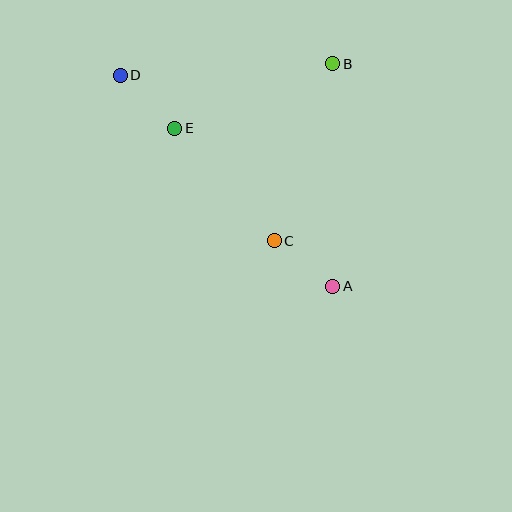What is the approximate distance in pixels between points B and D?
The distance between B and D is approximately 213 pixels.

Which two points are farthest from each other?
Points A and D are farthest from each other.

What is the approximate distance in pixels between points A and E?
The distance between A and E is approximately 223 pixels.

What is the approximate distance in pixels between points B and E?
The distance between B and E is approximately 171 pixels.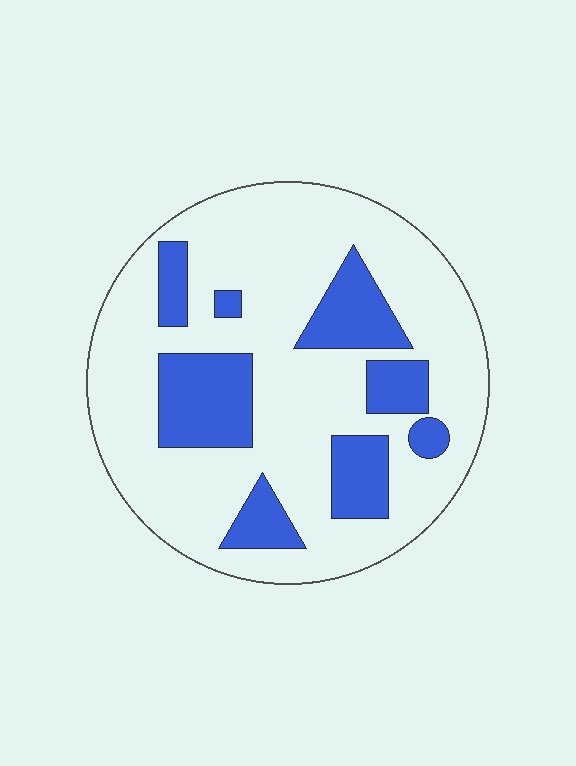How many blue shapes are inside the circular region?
8.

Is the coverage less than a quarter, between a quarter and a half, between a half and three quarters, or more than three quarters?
Less than a quarter.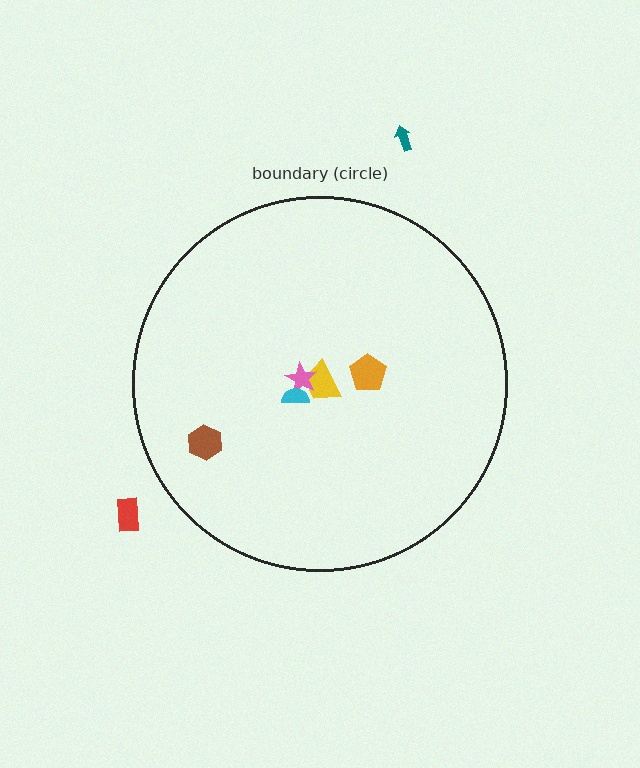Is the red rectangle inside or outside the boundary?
Outside.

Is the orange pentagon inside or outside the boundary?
Inside.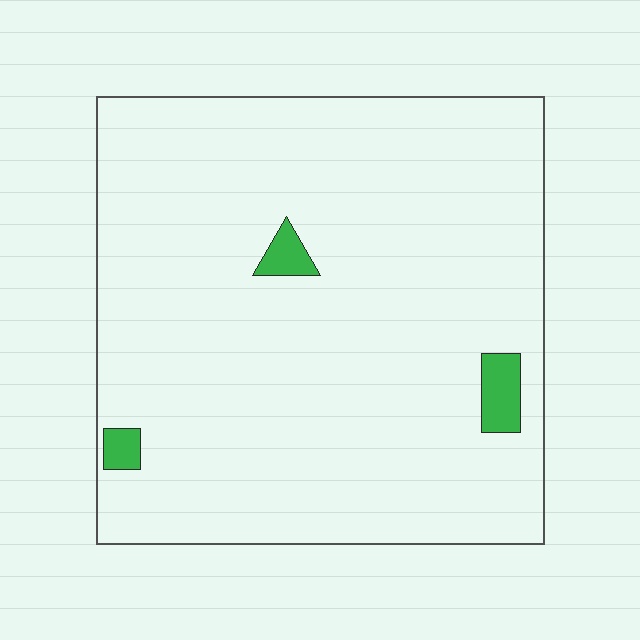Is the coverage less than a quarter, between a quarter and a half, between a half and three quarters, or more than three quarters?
Less than a quarter.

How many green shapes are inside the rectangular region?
3.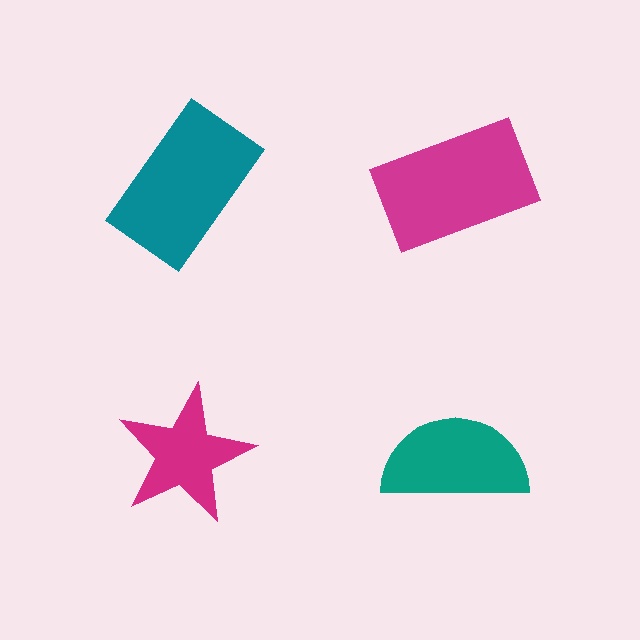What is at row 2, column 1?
A magenta star.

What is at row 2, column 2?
A teal semicircle.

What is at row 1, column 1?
A teal rectangle.